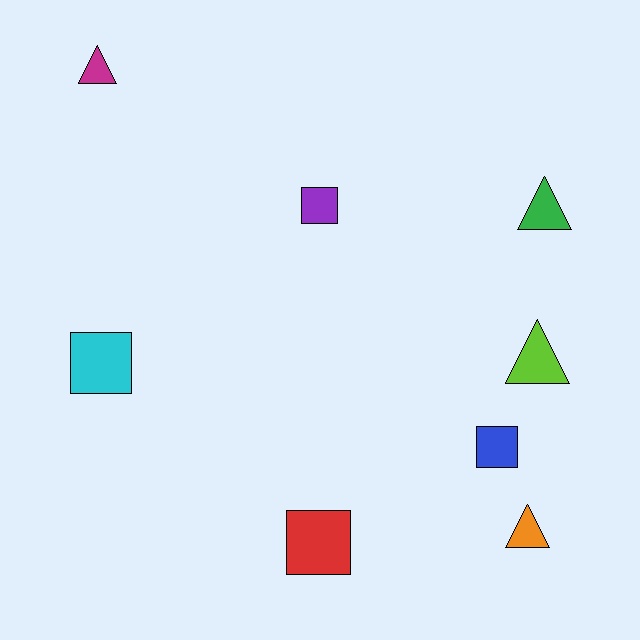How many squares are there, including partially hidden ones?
There are 4 squares.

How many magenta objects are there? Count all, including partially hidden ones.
There is 1 magenta object.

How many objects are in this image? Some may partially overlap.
There are 8 objects.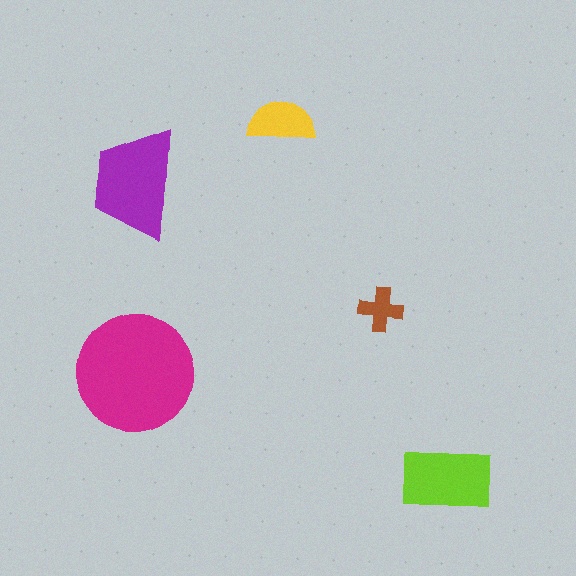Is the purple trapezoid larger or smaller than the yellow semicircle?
Larger.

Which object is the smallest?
The brown cross.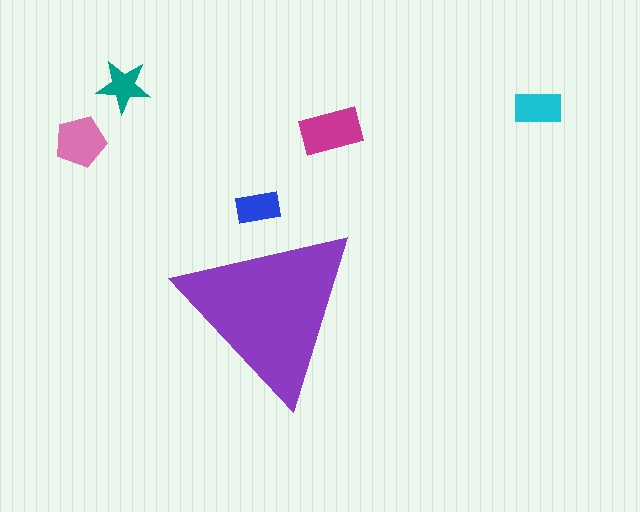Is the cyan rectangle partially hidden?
No, the cyan rectangle is fully visible.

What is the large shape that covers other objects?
A purple triangle.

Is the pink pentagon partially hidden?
No, the pink pentagon is fully visible.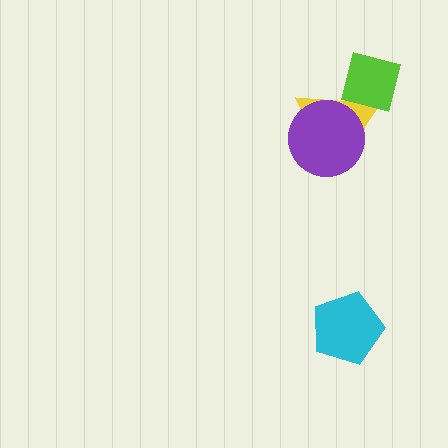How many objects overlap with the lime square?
1 object overlaps with the lime square.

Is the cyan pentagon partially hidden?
No, no other shape covers it.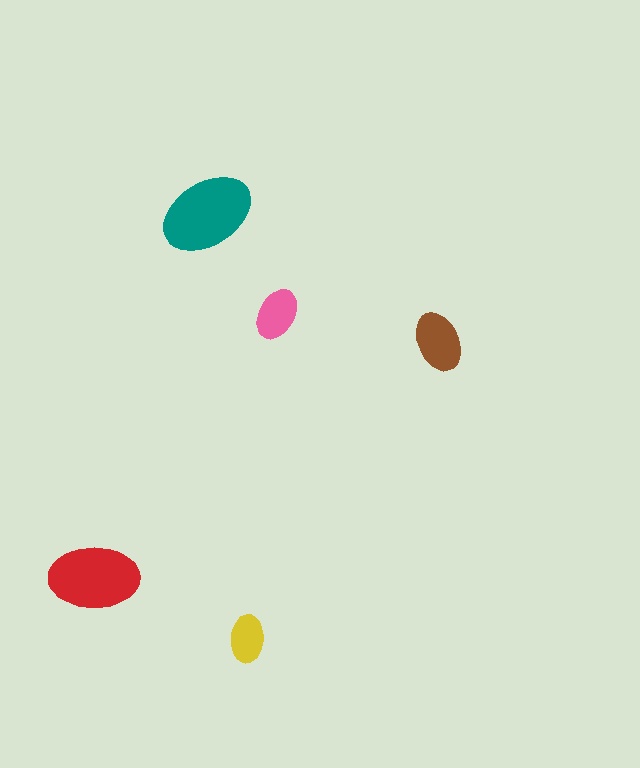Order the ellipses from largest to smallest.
the teal one, the red one, the brown one, the pink one, the yellow one.